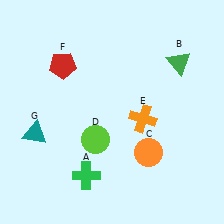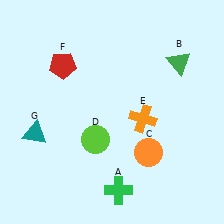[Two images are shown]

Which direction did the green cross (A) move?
The green cross (A) moved right.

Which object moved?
The green cross (A) moved right.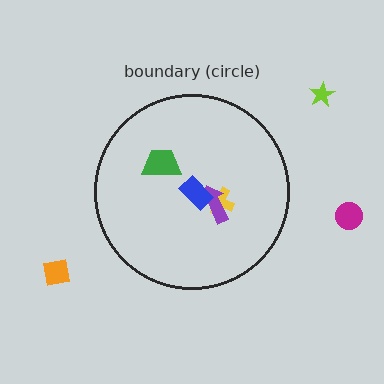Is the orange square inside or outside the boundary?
Outside.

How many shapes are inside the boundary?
4 inside, 3 outside.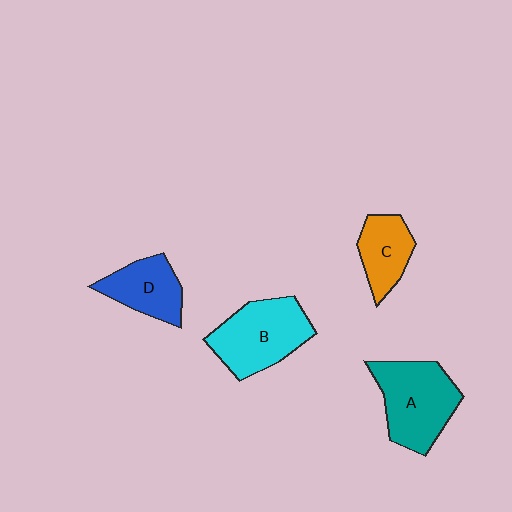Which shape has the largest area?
Shape A (teal).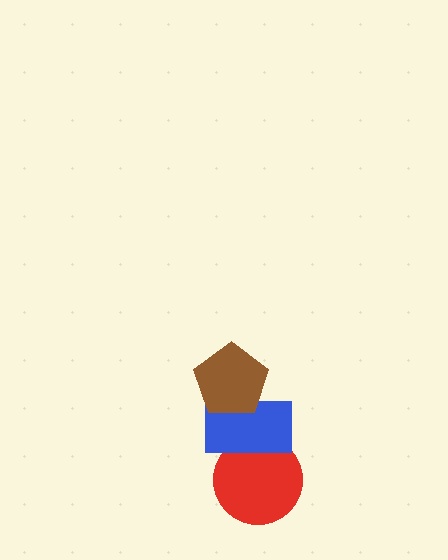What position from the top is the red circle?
The red circle is 3rd from the top.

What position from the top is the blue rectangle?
The blue rectangle is 2nd from the top.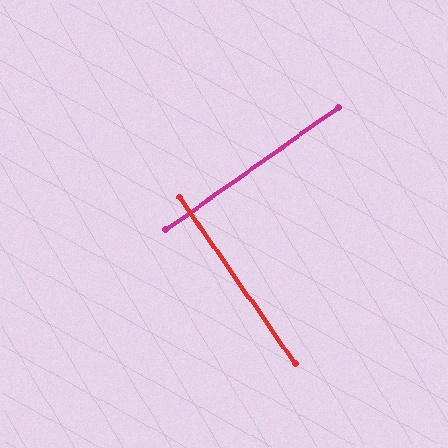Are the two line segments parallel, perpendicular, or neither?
Perpendicular — they meet at approximately 90°.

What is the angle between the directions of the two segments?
Approximately 90 degrees.